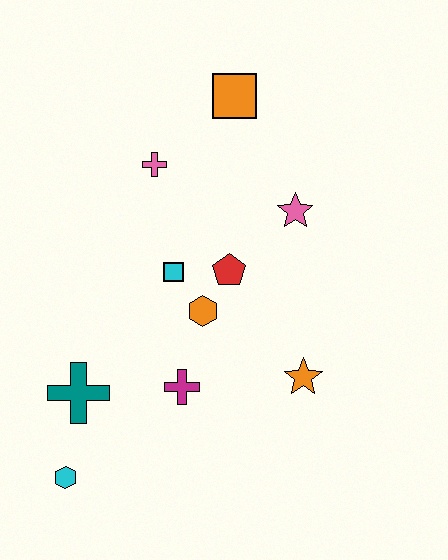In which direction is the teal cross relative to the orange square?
The teal cross is below the orange square.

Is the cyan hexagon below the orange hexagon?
Yes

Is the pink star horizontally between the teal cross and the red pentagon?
No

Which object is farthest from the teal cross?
The orange square is farthest from the teal cross.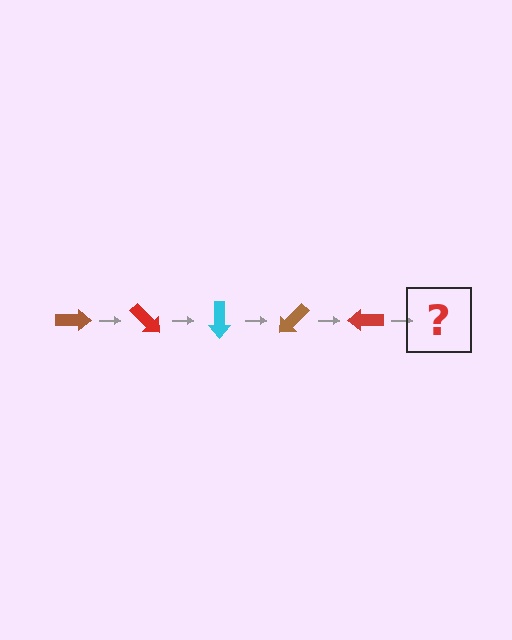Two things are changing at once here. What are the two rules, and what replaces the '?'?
The two rules are that it rotates 45 degrees each step and the color cycles through brown, red, and cyan. The '?' should be a cyan arrow, rotated 225 degrees from the start.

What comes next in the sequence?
The next element should be a cyan arrow, rotated 225 degrees from the start.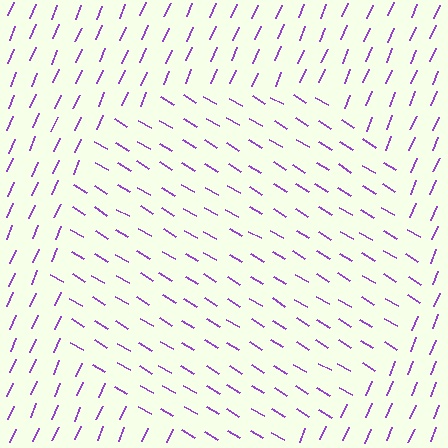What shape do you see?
I see a circle.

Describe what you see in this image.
The image is filled with small purple line segments. A circle region in the image has lines oriented differently from the surrounding lines, creating a visible texture boundary.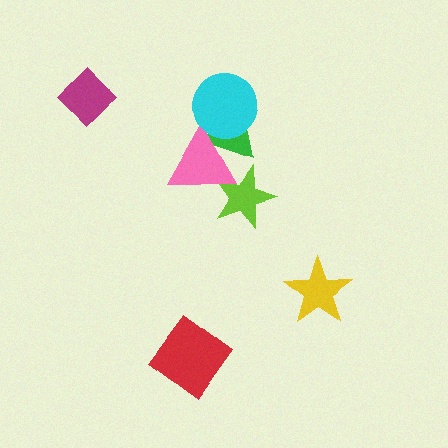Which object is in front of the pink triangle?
The cyan circle is in front of the pink triangle.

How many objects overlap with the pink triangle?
3 objects overlap with the pink triangle.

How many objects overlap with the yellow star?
0 objects overlap with the yellow star.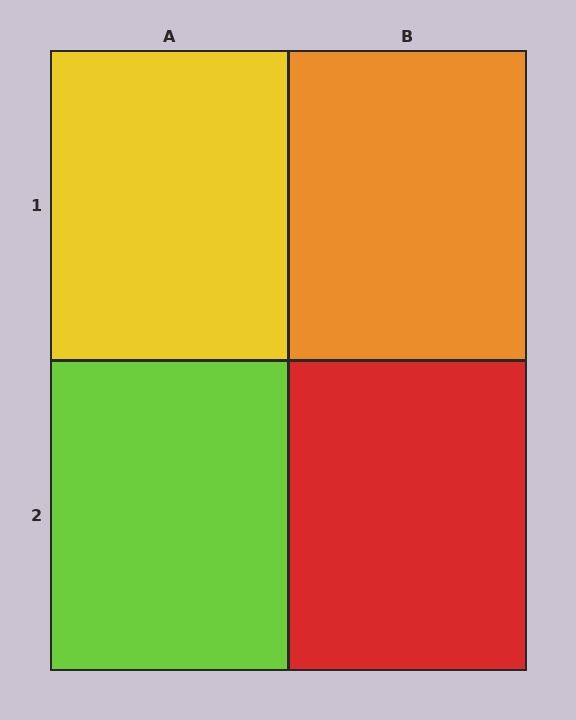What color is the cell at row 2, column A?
Lime.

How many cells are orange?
1 cell is orange.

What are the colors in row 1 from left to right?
Yellow, orange.